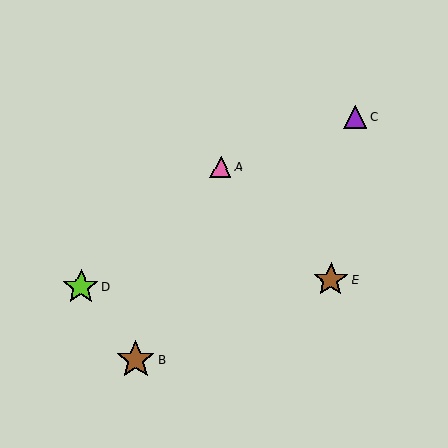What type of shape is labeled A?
Shape A is a pink triangle.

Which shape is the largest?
The brown star (labeled B) is the largest.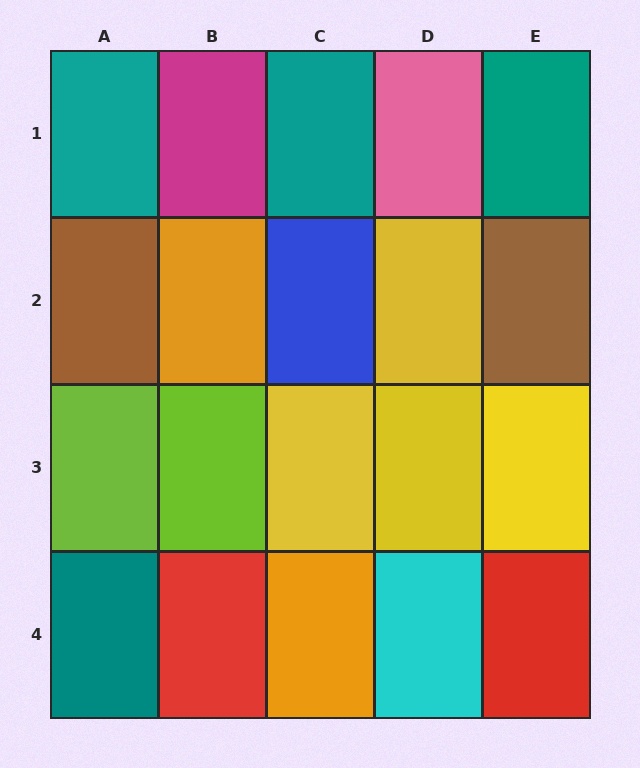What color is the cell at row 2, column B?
Orange.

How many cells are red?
2 cells are red.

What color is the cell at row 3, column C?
Yellow.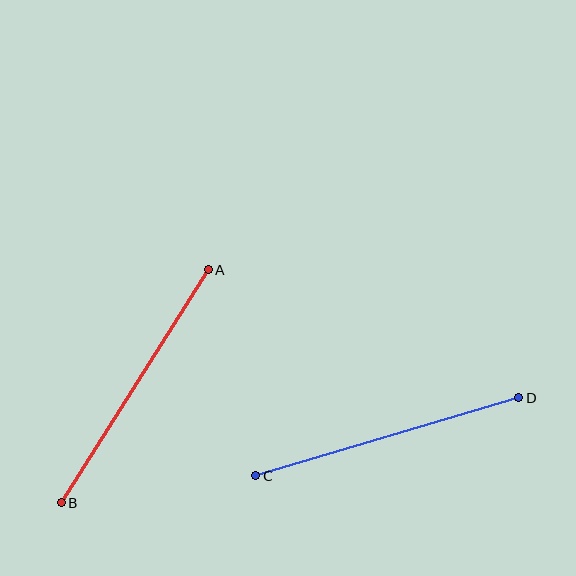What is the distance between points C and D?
The distance is approximately 274 pixels.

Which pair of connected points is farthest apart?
Points A and B are farthest apart.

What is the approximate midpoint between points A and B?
The midpoint is at approximately (135, 386) pixels.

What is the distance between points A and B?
The distance is approximately 275 pixels.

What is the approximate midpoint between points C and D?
The midpoint is at approximately (387, 437) pixels.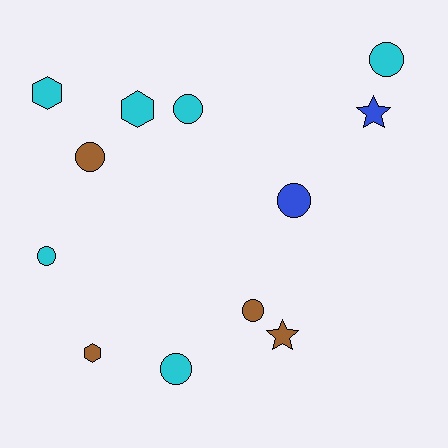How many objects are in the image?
There are 12 objects.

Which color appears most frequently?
Cyan, with 6 objects.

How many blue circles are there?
There is 1 blue circle.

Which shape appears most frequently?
Circle, with 7 objects.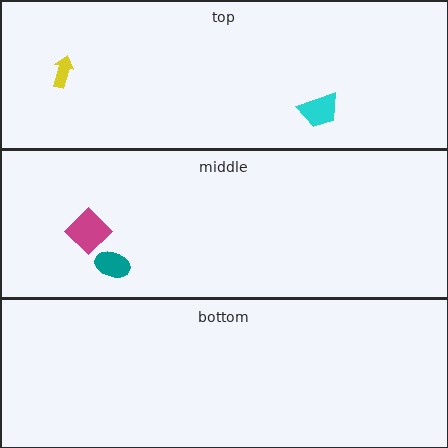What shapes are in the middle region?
The magenta diamond, the teal ellipse.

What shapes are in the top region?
The cyan trapezoid, the yellow arrow.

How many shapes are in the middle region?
2.